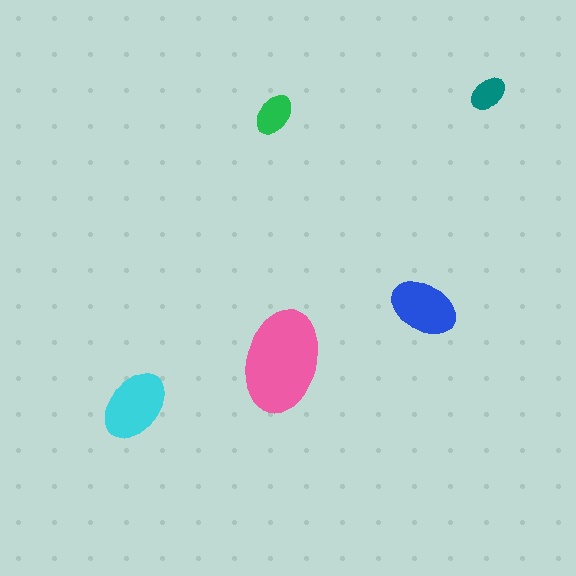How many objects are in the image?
There are 5 objects in the image.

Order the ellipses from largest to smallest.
the pink one, the cyan one, the blue one, the green one, the teal one.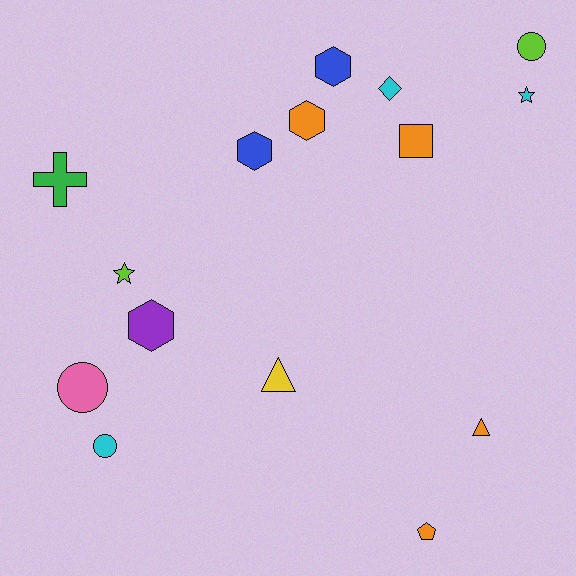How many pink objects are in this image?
There is 1 pink object.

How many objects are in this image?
There are 15 objects.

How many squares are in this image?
There is 1 square.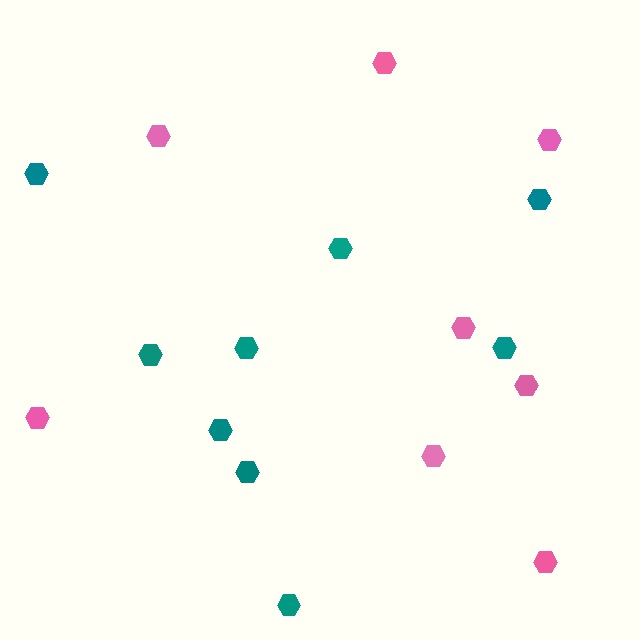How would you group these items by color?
There are 2 groups: one group of pink hexagons (8) and one group of teal hexagons (9).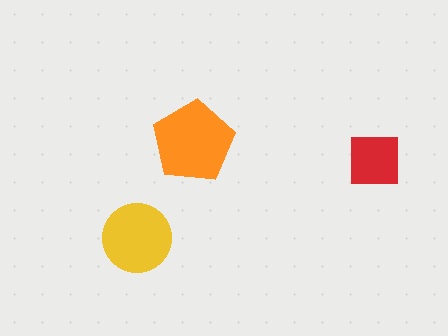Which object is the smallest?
The red square.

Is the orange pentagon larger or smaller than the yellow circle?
Larger.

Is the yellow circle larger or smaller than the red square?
Larger.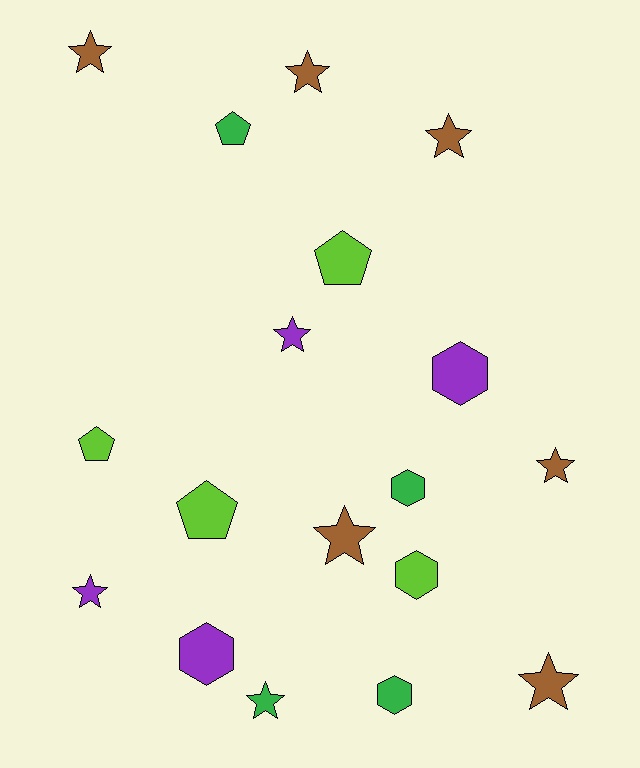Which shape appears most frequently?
Star, with 9 objects.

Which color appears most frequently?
Brown, with 6 objects.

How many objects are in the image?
There are 18 objects.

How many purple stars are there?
There are 2 purple stars.